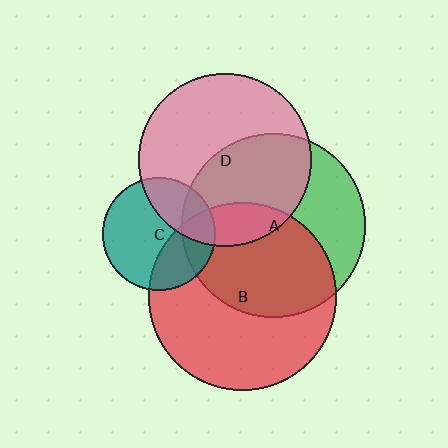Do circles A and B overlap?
Yes.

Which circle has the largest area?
Circle B (red).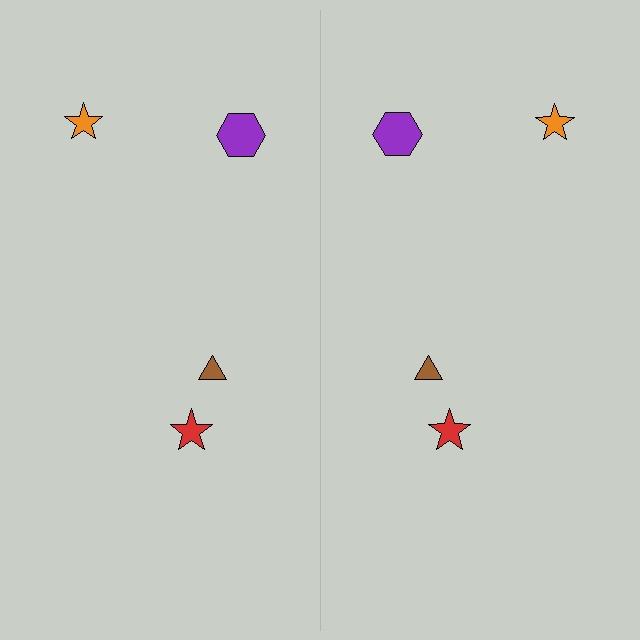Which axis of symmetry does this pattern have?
The pattern has a vertical axis of symmetry running through the center of the image.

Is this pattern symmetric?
Yes, this pattern has bilateral (reflection) symmetry.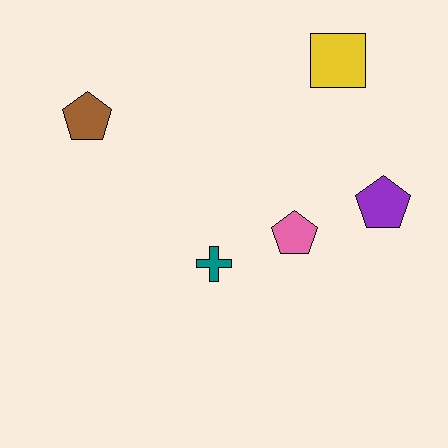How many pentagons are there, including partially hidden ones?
There are 3 pentagons.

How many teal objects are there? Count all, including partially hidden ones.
There is 1 teal object.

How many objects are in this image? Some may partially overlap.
There are 5 objects.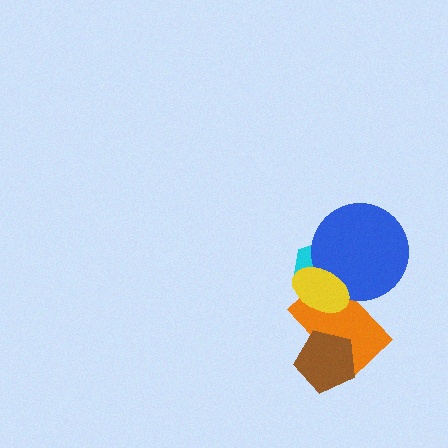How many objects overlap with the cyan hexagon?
3 objects overlap with the cyan hexagon.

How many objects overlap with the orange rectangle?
4 objects overlap with the orange rectangle.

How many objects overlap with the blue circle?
3 objects overlap with the blue circle.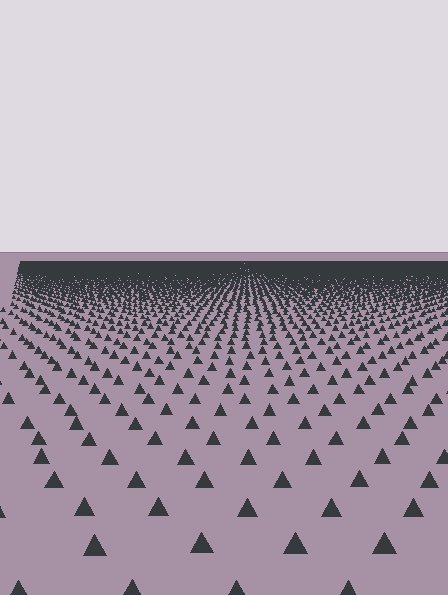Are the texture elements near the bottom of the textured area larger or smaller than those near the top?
Larger. Near the bottom, elements are closer to the viewer and appear at a bigger on-screen size.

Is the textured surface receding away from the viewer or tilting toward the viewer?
The surface is receding away from the viewer. Texture elements get smaller and denser toward the top.